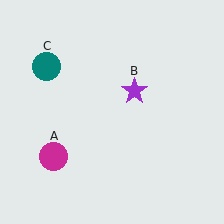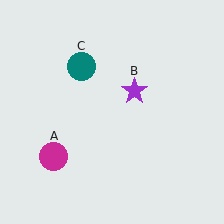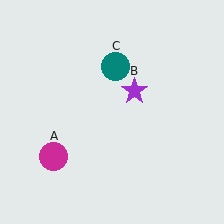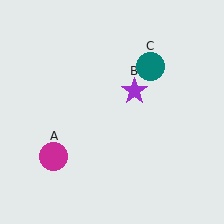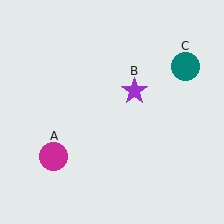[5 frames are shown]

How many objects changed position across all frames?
1 object changed position: teal circle (object C).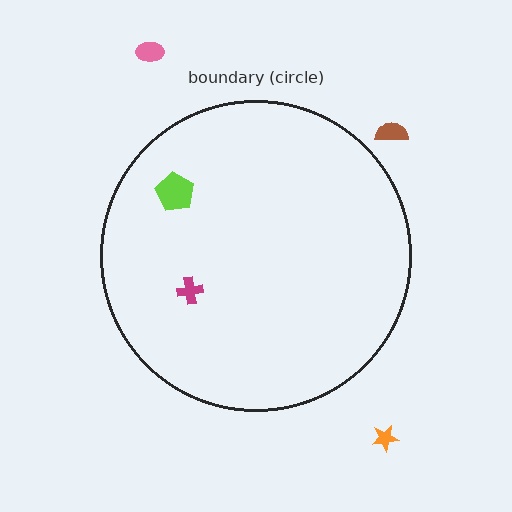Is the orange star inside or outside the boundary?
Outside.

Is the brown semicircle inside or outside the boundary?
Outside.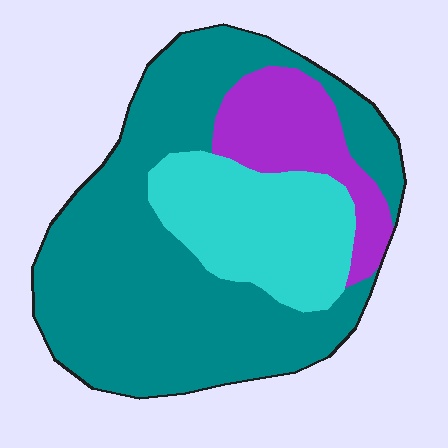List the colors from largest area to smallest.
From largest to smallest: teal, cyan, purple.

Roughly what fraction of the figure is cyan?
Cyan covers around 25% of the figure.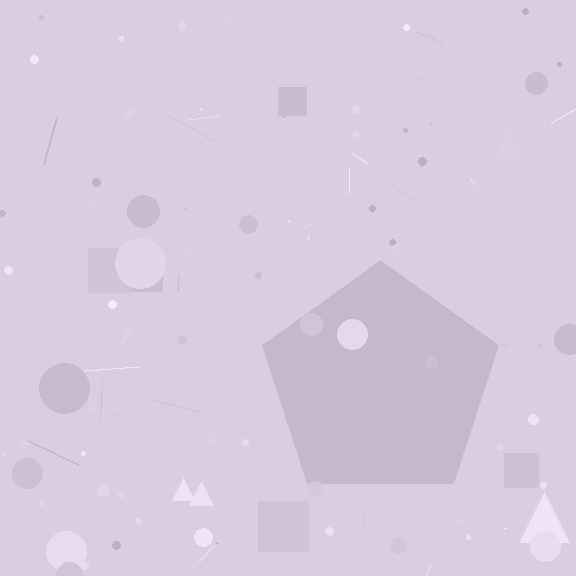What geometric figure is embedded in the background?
A pentagon is embedded in the background.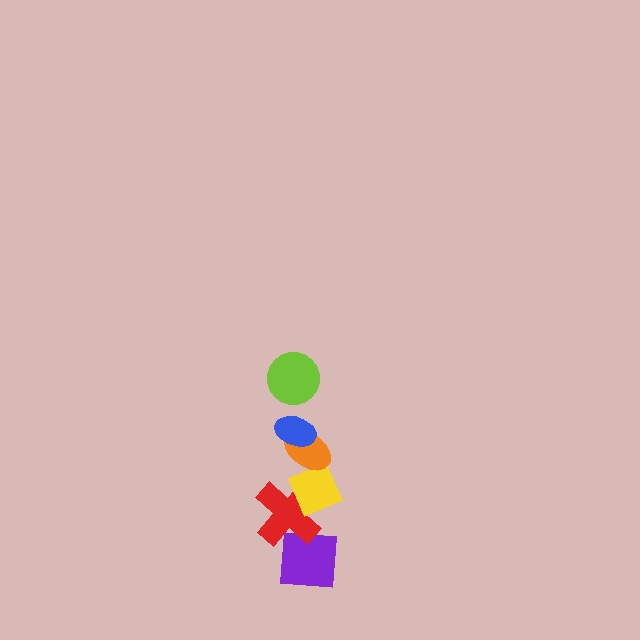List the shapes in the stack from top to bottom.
From top to bottom: the lime circle, the blue ellipse, the orange ellipse, the yellow diamond, the red cross, the purple square.